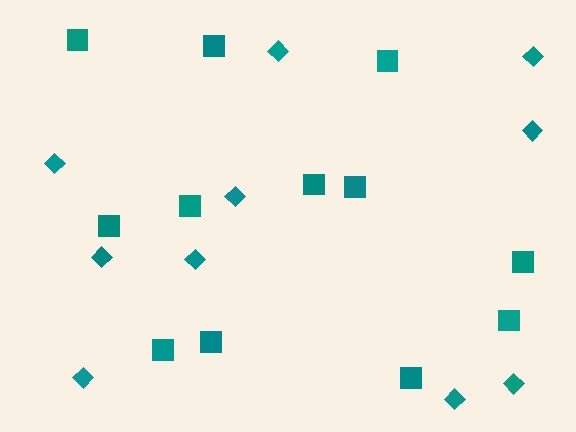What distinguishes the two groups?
There are 2 groups: one group of squares (12) and one group of diamonds (10).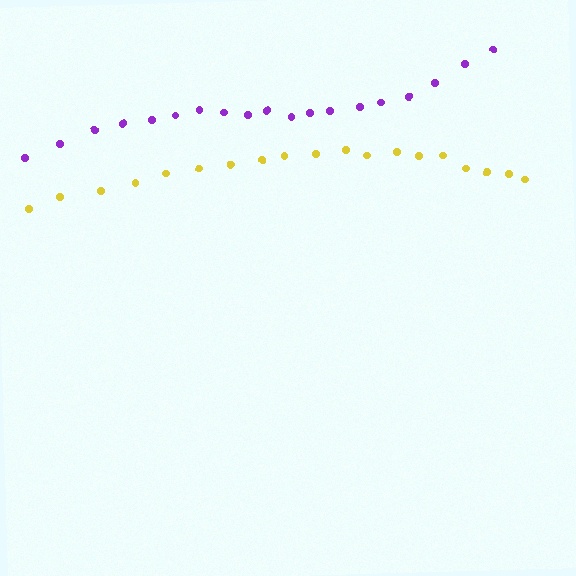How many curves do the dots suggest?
There are 2 distinct paths.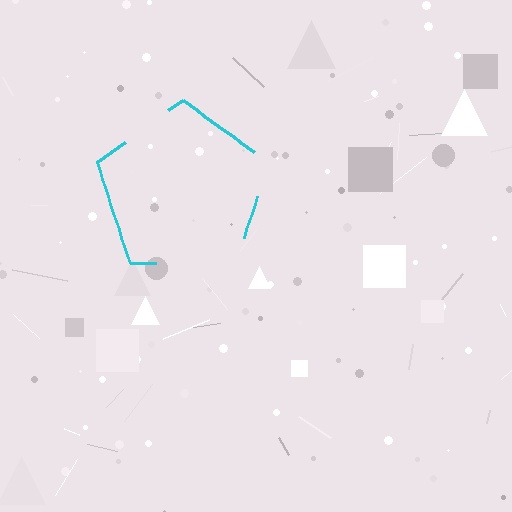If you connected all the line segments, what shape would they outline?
They would outline a pentagon.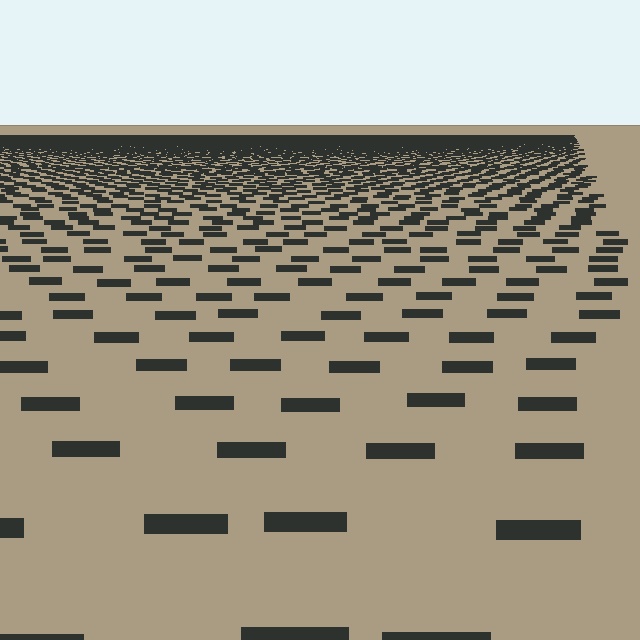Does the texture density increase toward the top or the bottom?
Density increases toward the top.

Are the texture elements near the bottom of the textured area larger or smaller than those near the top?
Larger. Near the bottom, elements are closer to the viewer and appear at a bigger on-screen size.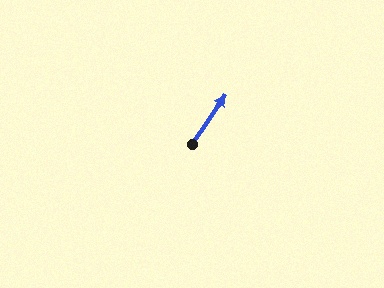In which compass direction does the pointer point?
Northeast.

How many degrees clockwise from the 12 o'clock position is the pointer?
Approximately 35 degrees.